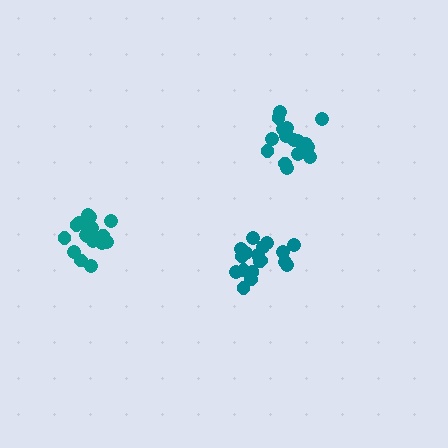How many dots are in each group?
Group 1: 18 dots, Group 2: 17 dots, Group 3: 18 dots (53 total).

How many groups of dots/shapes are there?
There are 3 groups.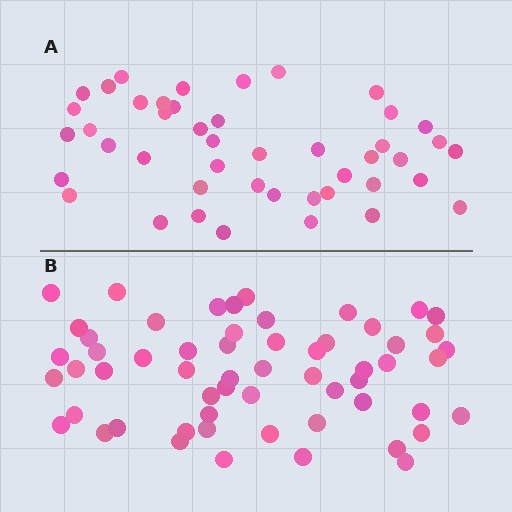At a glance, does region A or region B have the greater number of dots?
Region B (the bottom region) has more dots.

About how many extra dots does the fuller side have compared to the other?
Region B has approximately 15 more dots than region A.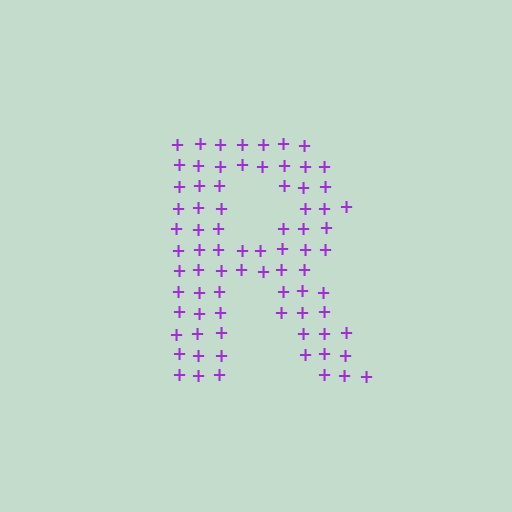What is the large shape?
The large shape is the letter R.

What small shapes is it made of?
It is made of small plus signs.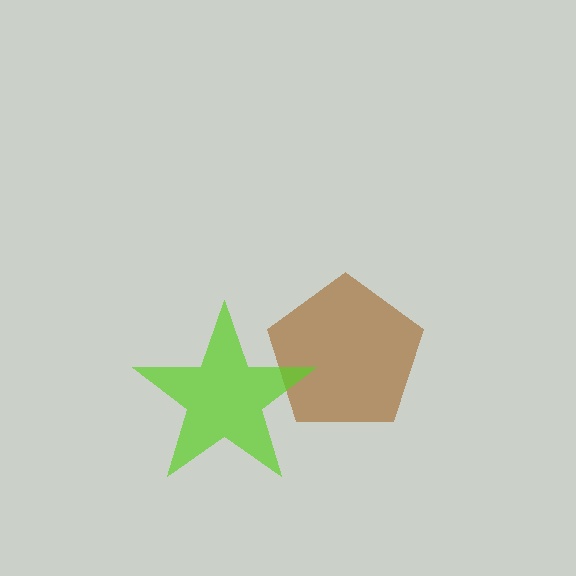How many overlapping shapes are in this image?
There are 2 overlapping shapes in the image.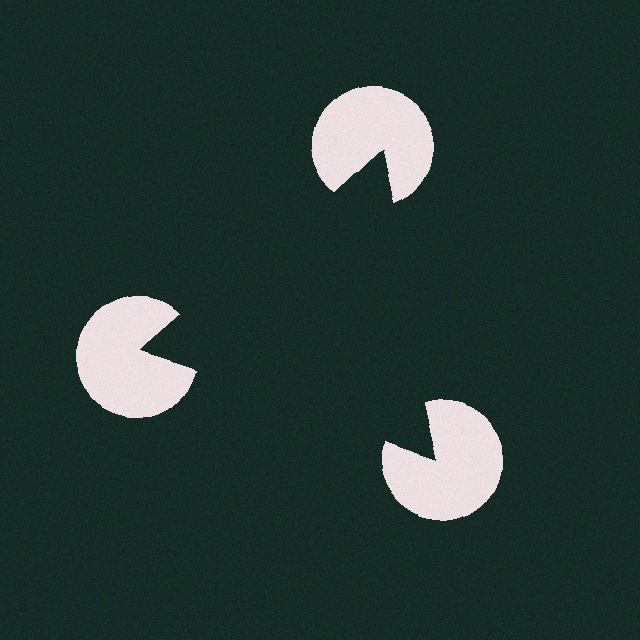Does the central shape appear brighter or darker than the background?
It typically appears slightly darker than the background, even though no actual brightness change is drawn.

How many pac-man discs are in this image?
There are 3 — one at each vertex of the illusory triangle.